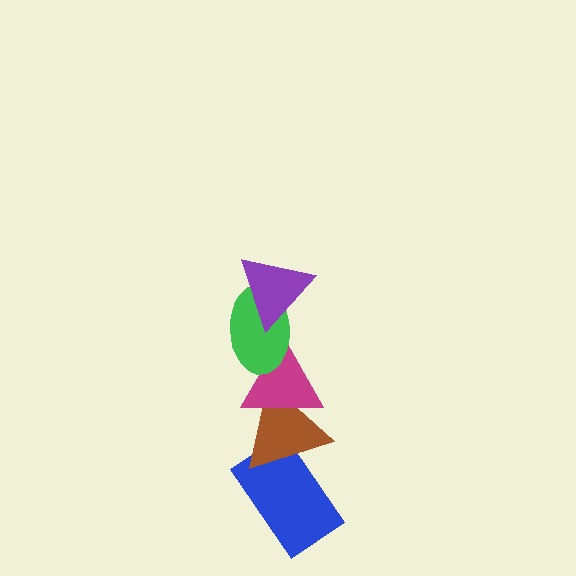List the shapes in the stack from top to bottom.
From top to bottom: the purple triangle, the green ellipse, the magenta triangle, the brown triangle, the blue rectangle.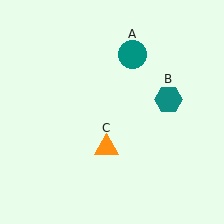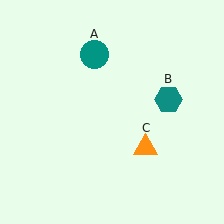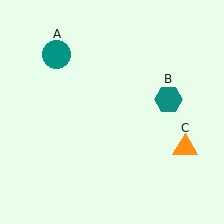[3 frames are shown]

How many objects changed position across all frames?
2 objects changed position: teal circle (object A), orange triangle (object C).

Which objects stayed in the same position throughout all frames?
Teal hexagon (object B) remained stationary.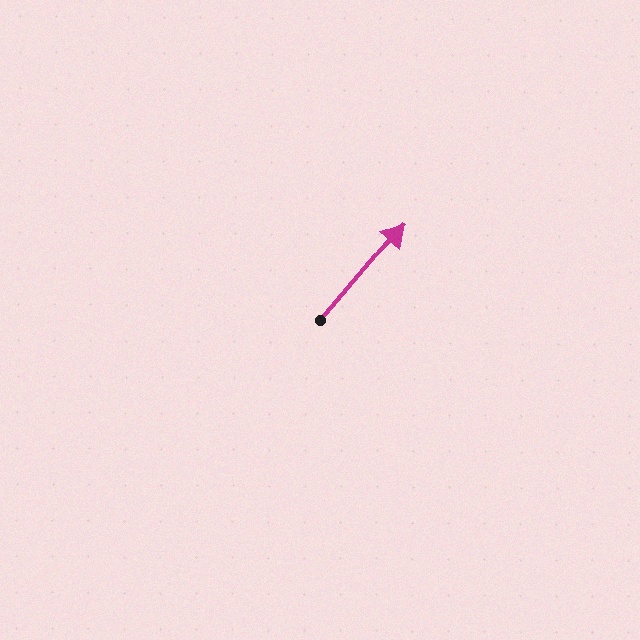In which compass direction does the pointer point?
Northeast.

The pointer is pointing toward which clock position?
Roughly 1 o'clock.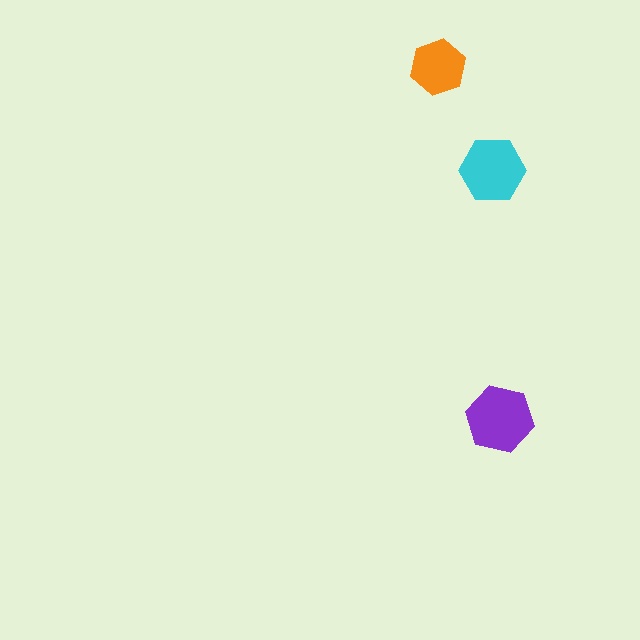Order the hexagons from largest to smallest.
the purple one, the cyan one, the orange one.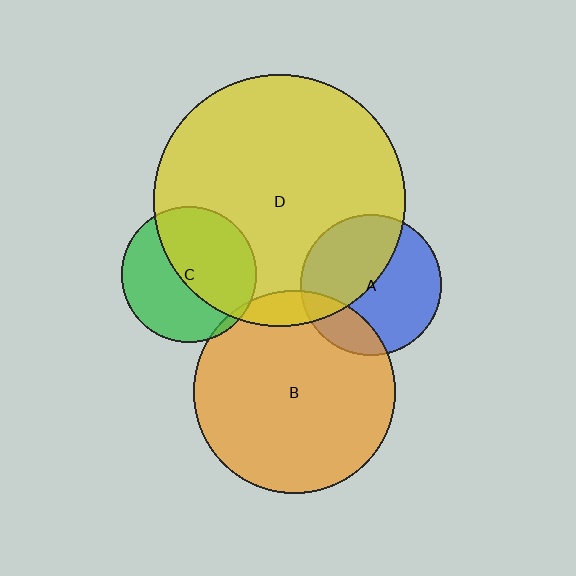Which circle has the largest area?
Circle D (yellow).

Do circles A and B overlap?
Yes.